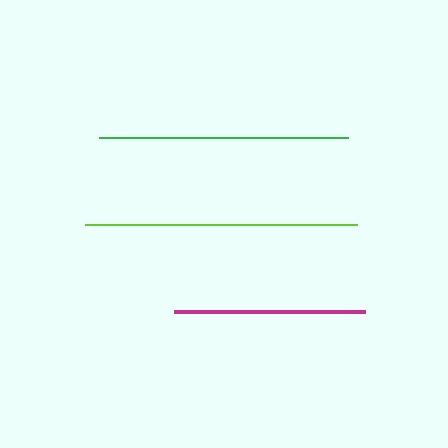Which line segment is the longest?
The lime line is the longest at approximately 272 pixels.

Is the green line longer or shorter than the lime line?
The lime line is longer than the green line.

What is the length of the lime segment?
The lime segment is approximately 272 pixels long.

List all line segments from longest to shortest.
From longest to shortest: lime, green, magenta.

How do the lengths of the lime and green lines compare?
The lime and green lines are approximately the same length.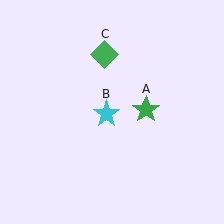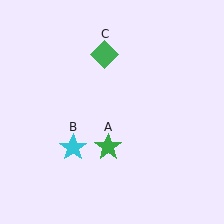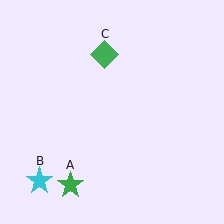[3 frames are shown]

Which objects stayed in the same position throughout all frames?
Green diamond (object C) remained stationary.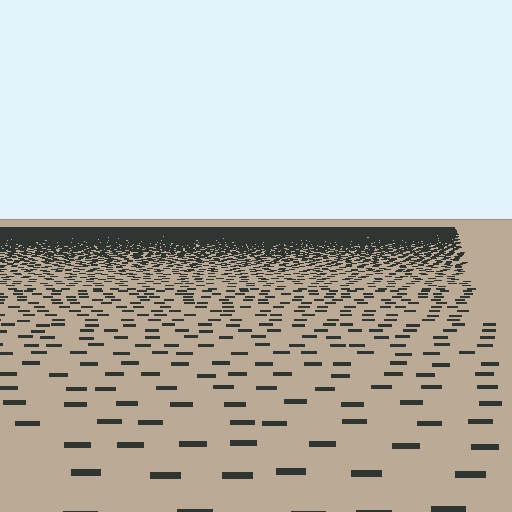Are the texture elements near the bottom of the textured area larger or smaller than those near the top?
Larger. Near the bottom, elements are closer to the viewer and appear at a bigger on-screen size.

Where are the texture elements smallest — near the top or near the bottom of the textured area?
Near the top.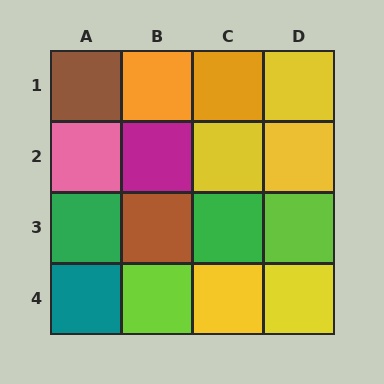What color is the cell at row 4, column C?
Yellow.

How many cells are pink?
1 cell is pink.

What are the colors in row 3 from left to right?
Green, brown, green, lime.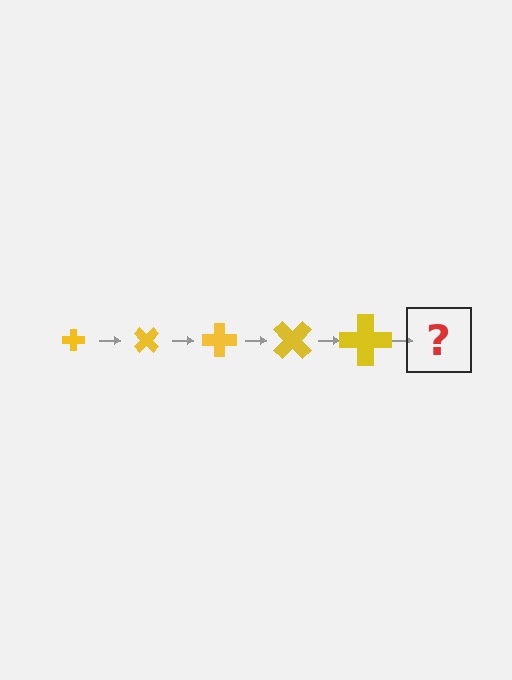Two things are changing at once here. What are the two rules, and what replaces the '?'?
The two rules are that the cross grows larger each step and it rotates 45 degrees each step. The '?' should be a cross, larger than the previous one and rotated 225 degrees from the start.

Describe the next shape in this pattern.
It should be a cross, larger than the previous one and rotated 225 degrees from the start.